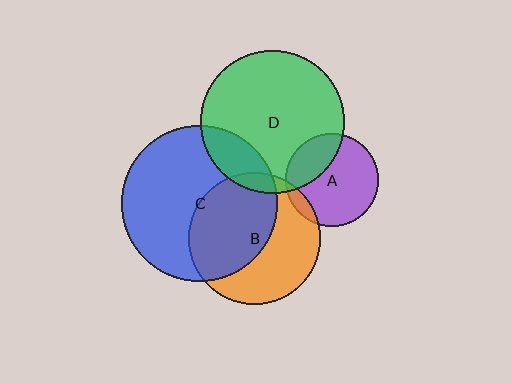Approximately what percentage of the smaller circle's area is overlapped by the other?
Approximately 30%.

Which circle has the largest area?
Circle C (blue).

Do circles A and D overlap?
Yes.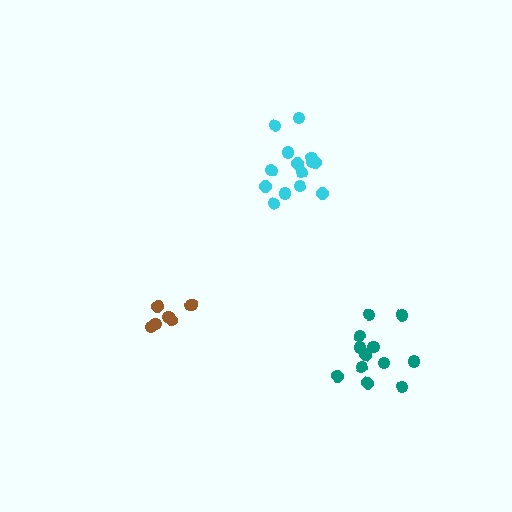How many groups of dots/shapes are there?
There are 3 groups.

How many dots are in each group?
Group 1: 8 dots, Group 2: 12 dots, Group 3: 14 dots (34 total).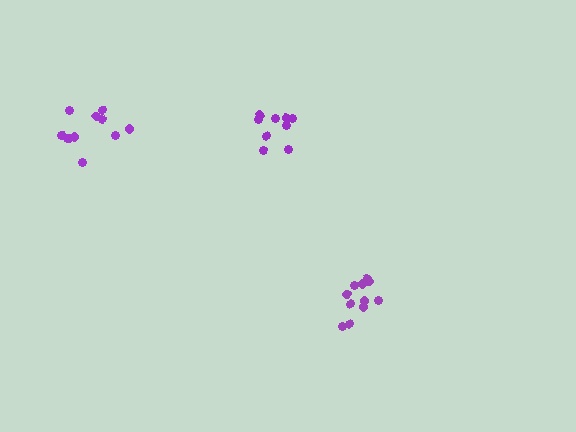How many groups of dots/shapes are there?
There are 3 groups.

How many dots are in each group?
Group 1: 9 dots, Group 2: 11 dots, Group 3: 11 dots (31 total).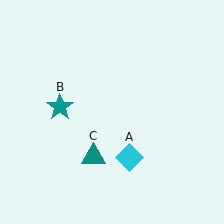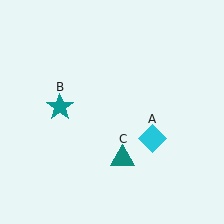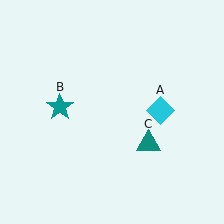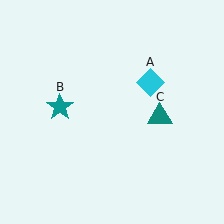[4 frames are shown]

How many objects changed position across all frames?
2 objects changed position: cyan diamond (object A), teal triangle (object C).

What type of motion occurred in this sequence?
The cyan diamond (object A), teal triangle (object C) rotated counterclockwise around the center of the scene.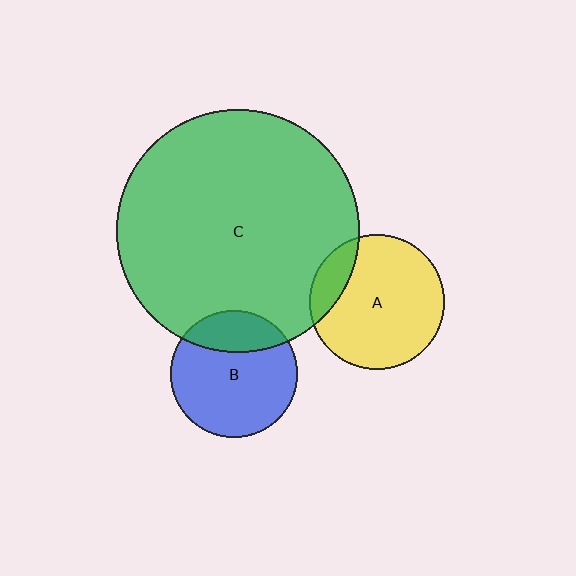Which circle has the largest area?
Circle C (green).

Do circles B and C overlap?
Yes.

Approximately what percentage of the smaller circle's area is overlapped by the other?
Approximately 25%.